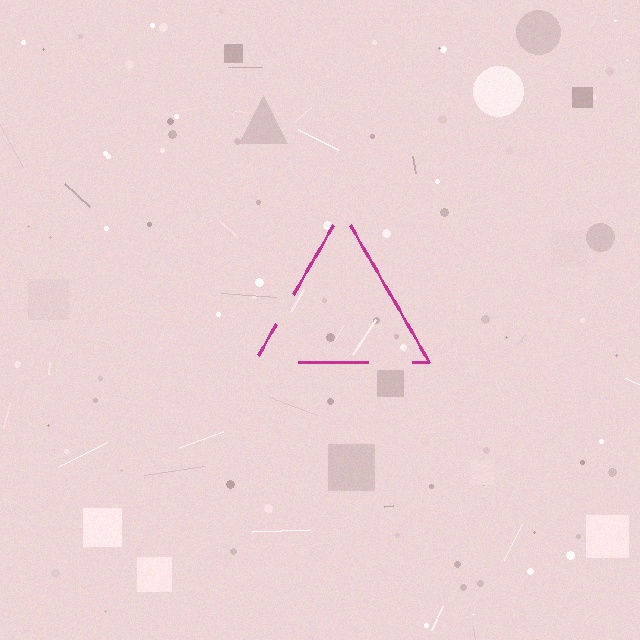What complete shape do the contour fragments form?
The contour fragments form a triangle.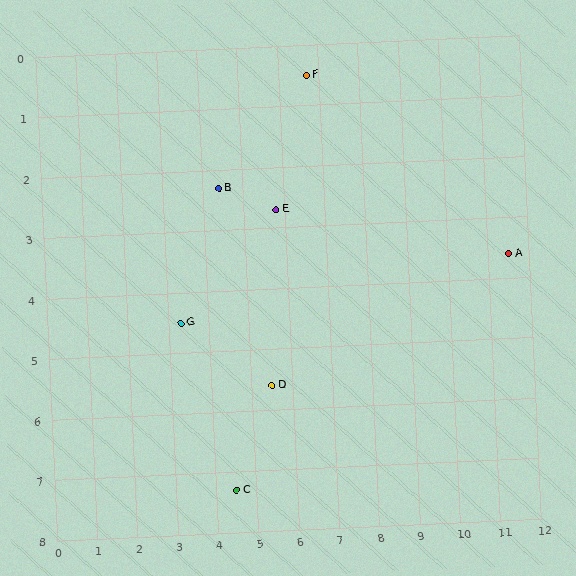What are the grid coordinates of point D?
Point D is at approximately (5.5, 5.6).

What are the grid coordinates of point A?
Point A is at approximately (11.5, 3.6).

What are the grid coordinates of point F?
Point F is at approximately (6.7, 0.5).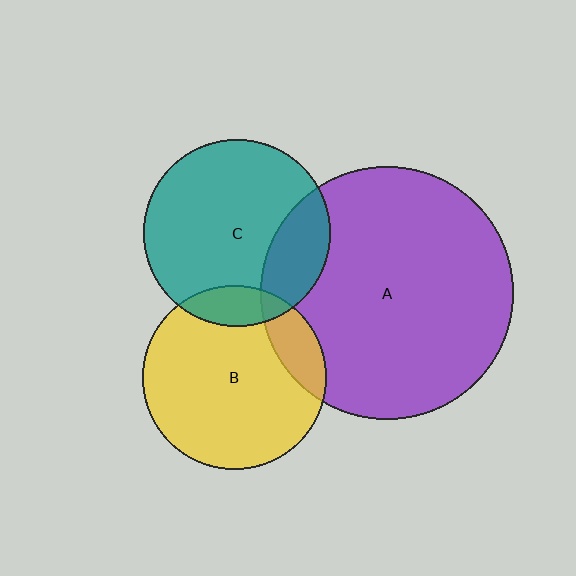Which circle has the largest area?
Circle A (purple).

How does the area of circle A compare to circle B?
Approximately 1.9 times.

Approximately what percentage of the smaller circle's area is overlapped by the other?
Approximately 15%.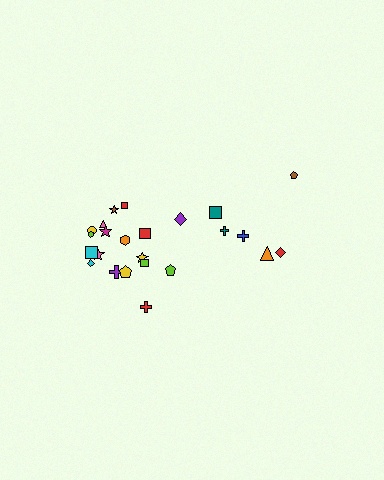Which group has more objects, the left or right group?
The left group.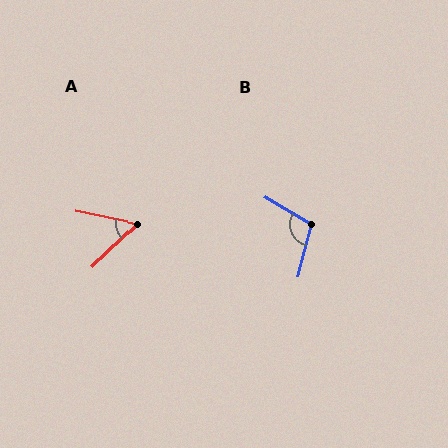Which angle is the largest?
B, at approximately 107 degrees.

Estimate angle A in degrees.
Approximately 56 degrees.